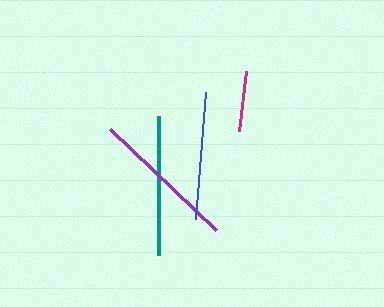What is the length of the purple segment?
The purple segment is approximately 147 pixels long.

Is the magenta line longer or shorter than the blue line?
The blue line is longer than the magenta line.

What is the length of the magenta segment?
The magenta segment is approximately 61 pixels long.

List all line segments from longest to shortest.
From longest to shortest: purple, teal, blue, magenta.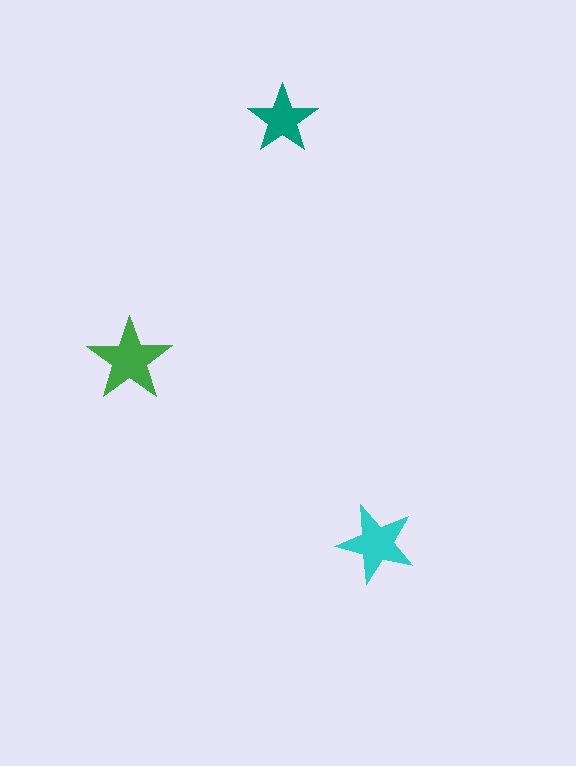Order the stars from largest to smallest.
the green one, the cyan one, the teal one.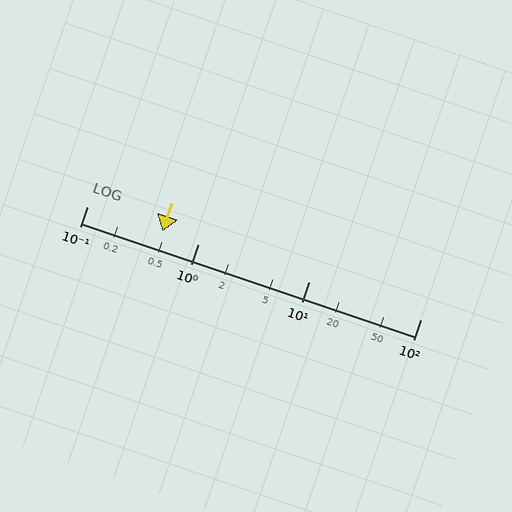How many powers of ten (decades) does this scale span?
The scale spans 3 decades, from 0.1 to 100.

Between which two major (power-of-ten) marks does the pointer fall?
The pointer is between 0.1 and 1.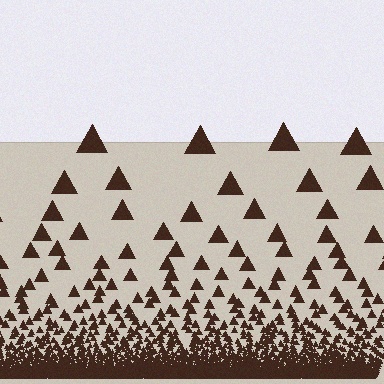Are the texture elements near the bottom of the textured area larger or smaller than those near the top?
Smaller. The gradient is inverted — elements near the bottom are smaller and denser.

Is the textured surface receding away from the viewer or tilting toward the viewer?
The surface appears to tilt toward the viewer. Texture elements get larger and sparser toward the top.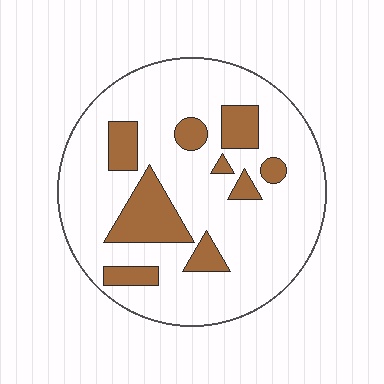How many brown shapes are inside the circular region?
9.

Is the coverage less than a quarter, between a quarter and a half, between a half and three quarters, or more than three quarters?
Less than a quarter.